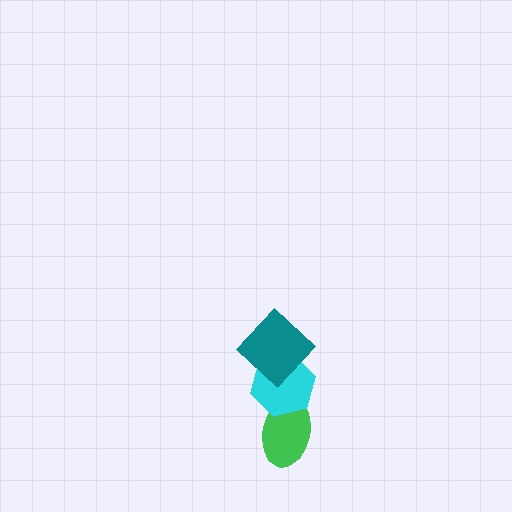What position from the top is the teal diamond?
The teal diamond is 1st from the top.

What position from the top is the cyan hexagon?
The cyan hexagon is 2nd from the top.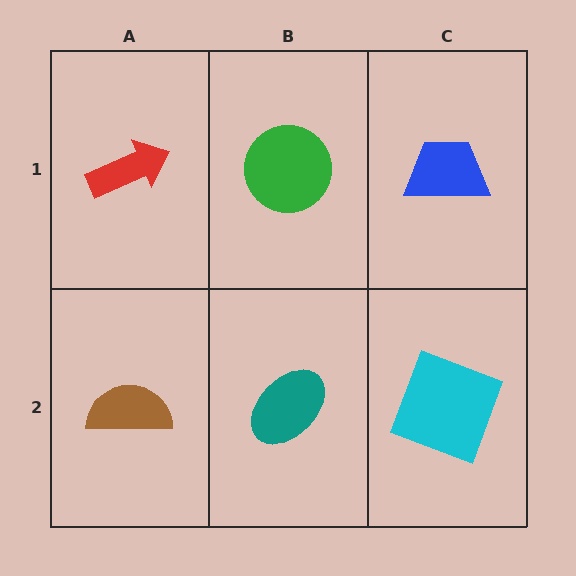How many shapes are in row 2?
3 shapes.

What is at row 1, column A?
A red arrow.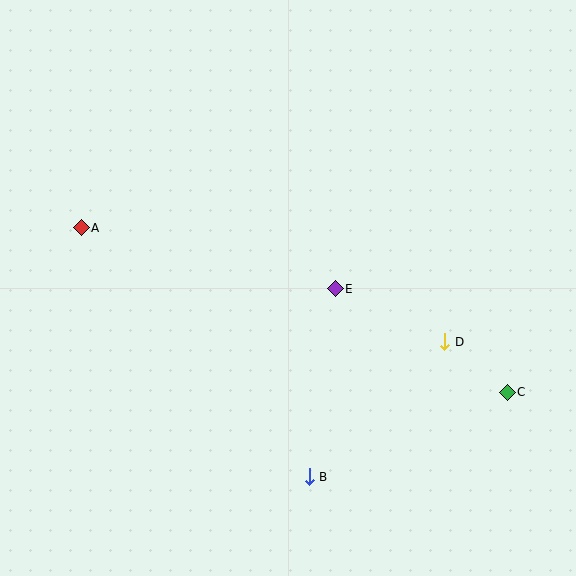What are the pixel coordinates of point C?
Point C is at (507, 392).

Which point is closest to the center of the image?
Point E at (335, 289) is closest to the center.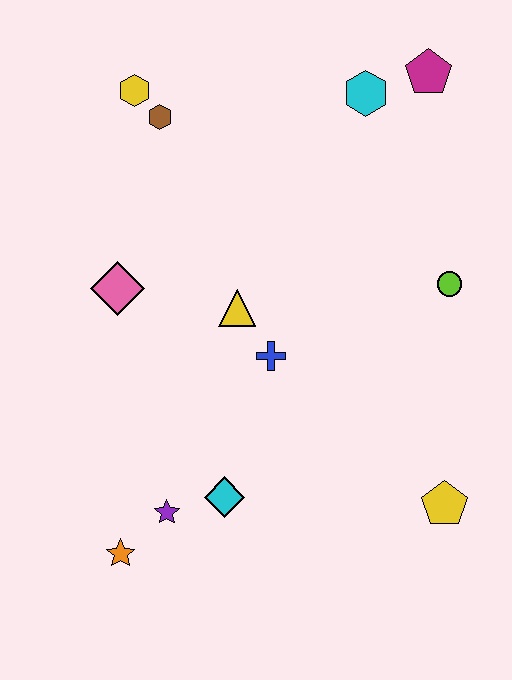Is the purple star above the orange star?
Yes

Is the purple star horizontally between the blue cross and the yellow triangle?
No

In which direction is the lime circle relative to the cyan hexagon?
The lime circle is below the cyan hexagon.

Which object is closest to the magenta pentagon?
The cyan hexagon is closest to the magenta pentagon.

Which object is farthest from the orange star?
The magenta pentagon is farthest from the orange star.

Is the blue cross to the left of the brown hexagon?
No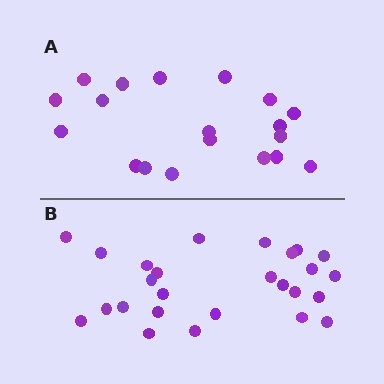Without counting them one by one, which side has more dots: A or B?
Region B (the bottom region) has more dots.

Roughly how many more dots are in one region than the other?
Region B has roughly 8 or so more dots than region A.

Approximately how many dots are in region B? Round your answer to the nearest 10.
About 30 dots. (The exact count is 26, which rounds to 30.)